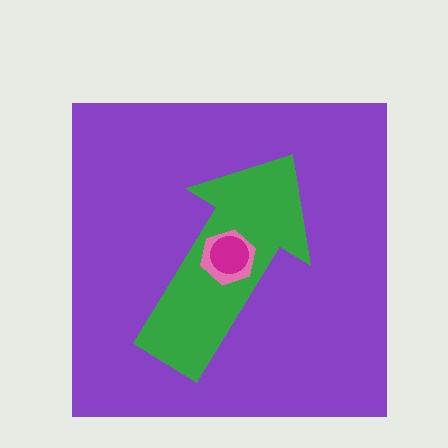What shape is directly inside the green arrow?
The pink hexagon.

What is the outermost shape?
The purple square.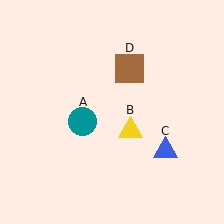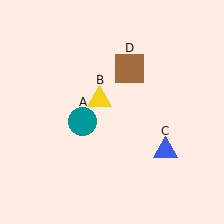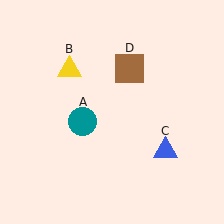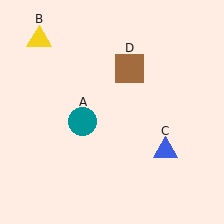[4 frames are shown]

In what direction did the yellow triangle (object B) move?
The yellow triangle (object B) moved up and to the left.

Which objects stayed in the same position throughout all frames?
Teal circle (object A) and blue triangle (object C) and brown square (object D) remained stationary.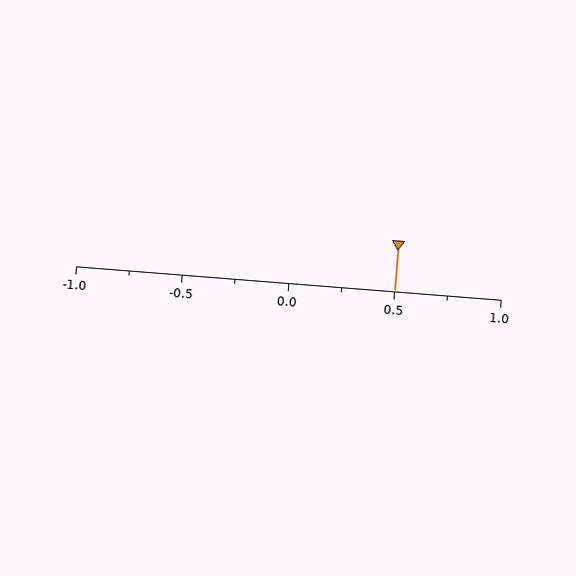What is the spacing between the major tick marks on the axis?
The major ticks are spaced 0.5 apart.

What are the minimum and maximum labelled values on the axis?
The axis runs from -1.0 to 1.0.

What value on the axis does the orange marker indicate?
The marker indicates approximately 0.5.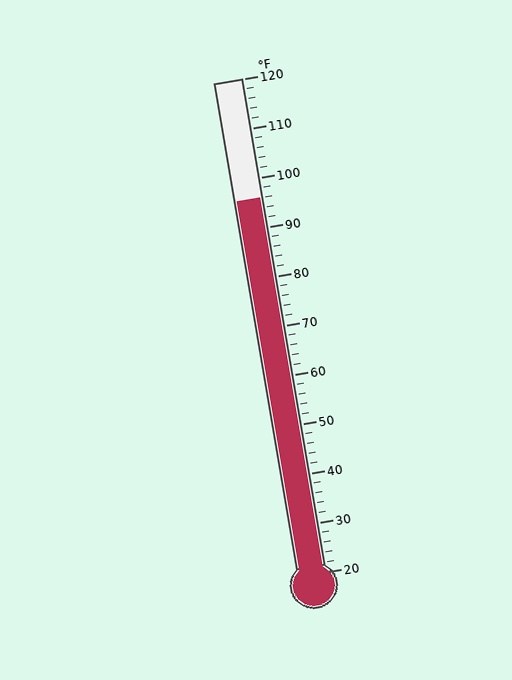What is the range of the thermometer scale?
The thermometer scale ranges from 20°F to 120°F.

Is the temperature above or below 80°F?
The temperature is above 80°F.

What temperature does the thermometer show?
The thermometer shows approximately 96°F.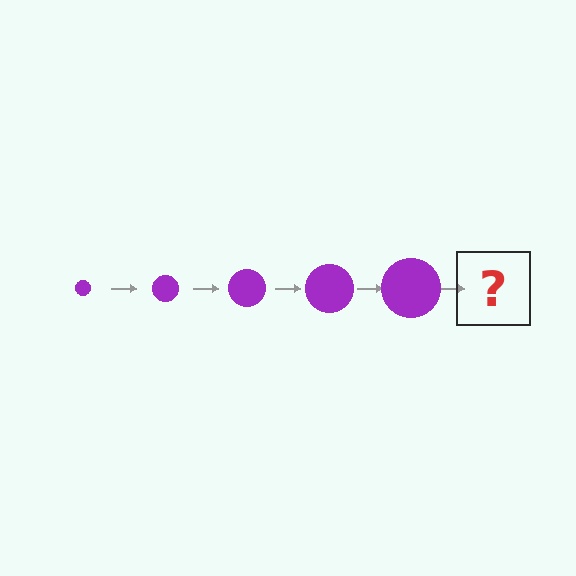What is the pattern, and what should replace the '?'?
The pattern is that the circle gets progressively larger each step. The '?' should be a purple circle, larger than the previous one.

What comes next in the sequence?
The next element should be a purple circle, larger than the previous one.